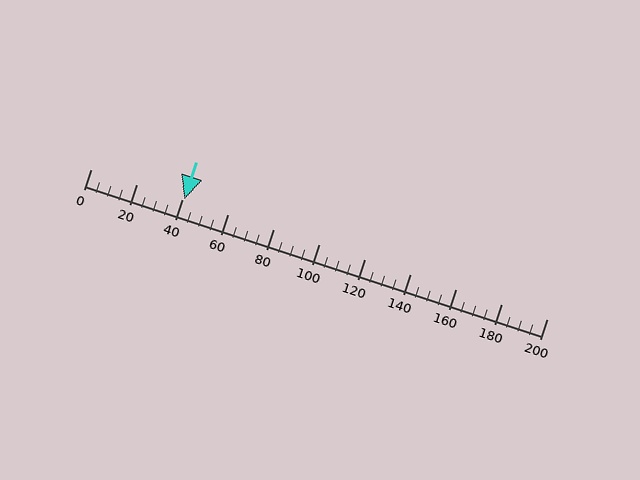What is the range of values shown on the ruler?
The ruler shows values from 0 to 200.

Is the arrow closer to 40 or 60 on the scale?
The arrow is closer to 40.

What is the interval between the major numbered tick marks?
The major tick marks are spaced 20 units apart.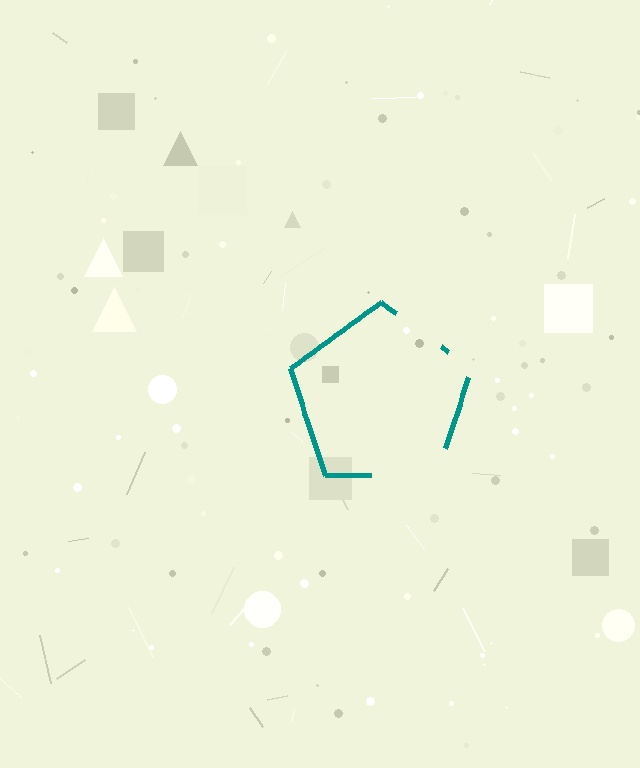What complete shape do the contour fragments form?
The contour fragments form a pentagon.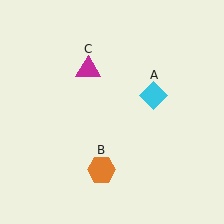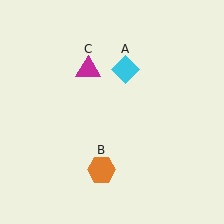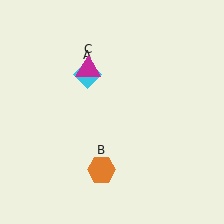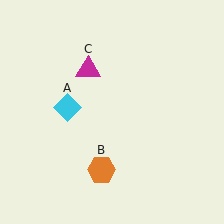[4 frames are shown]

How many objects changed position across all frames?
1 object changed position: cyan diamond (object A).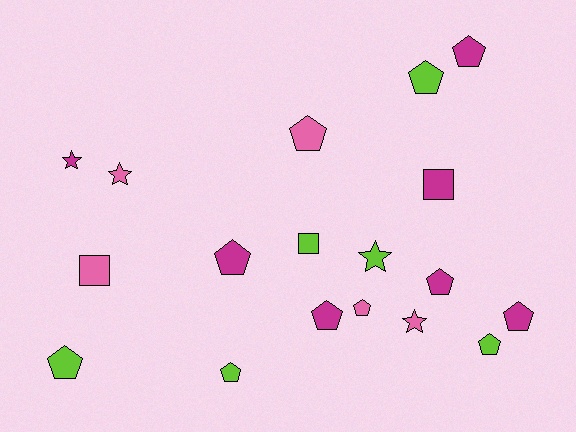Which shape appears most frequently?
Pentagon, with 11 objects.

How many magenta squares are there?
There is 1 magenta square.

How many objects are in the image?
There are 18 objects.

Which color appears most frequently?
Magenta, with 7 objects.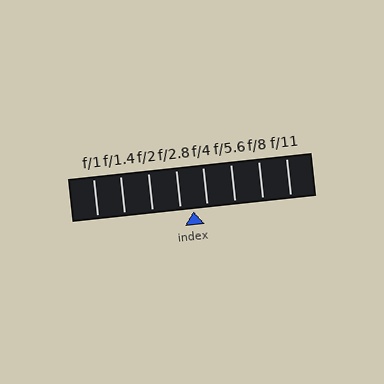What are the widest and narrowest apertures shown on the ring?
The widest aperture shown is f/1 and the narrowest is f/11.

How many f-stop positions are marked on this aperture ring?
There are 8 f-stop positions marked.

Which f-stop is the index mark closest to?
The index mark is closest to f/2.8.